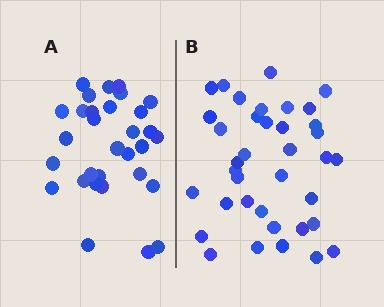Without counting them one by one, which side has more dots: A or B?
Region B (the right region) has more dots.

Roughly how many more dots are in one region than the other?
Region B has about 6 more dots than region A.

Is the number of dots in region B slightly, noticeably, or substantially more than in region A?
Region B has only slightly more — the two regions are fairly close. The ratio is roughly 1.2 to 1.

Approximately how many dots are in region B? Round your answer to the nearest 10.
About 40 dots. (The exact count is 37, which rounds to 40.)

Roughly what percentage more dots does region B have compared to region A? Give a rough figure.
About 20% more.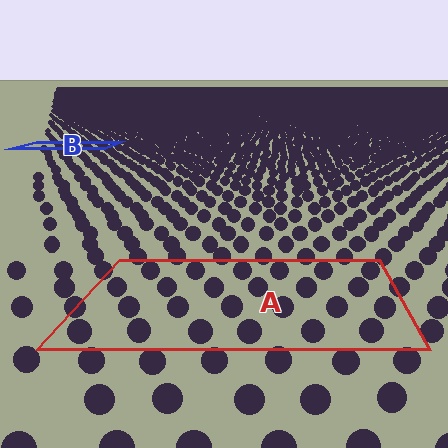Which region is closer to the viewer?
Region A is closer. The texture elements there are larger and more spread out.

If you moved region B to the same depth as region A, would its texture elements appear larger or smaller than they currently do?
They would appear larger. At a closer depth, the same texture elements are projected at a bigger on-screen size.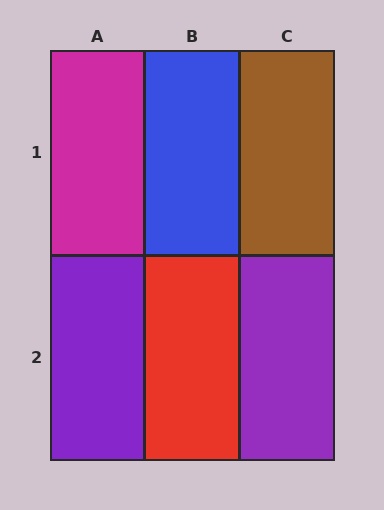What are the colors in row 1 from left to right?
Magenta, blue, brown.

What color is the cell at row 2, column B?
Red.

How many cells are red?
1 cell is red.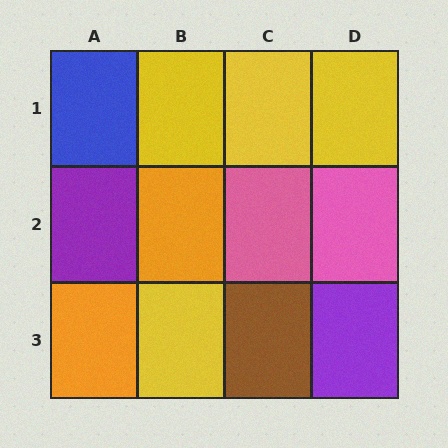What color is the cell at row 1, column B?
Yellow.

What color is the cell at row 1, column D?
Yellow.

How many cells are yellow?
4 cells are yellow.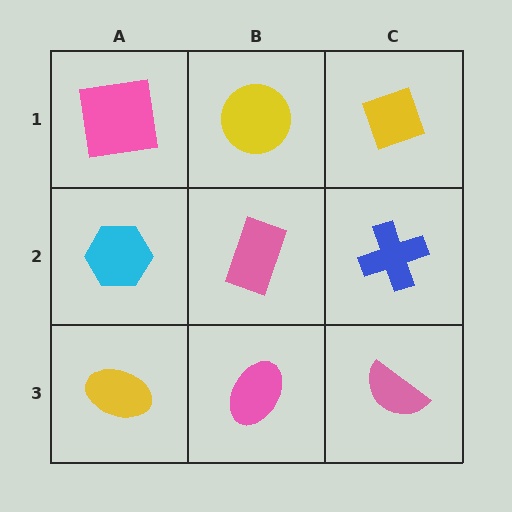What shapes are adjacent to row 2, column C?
A yellow diamond (row 1, column C), a pink semicircle (row 3, column C), a pink rectangle (row 2, column B).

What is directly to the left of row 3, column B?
A yellow ellipse.